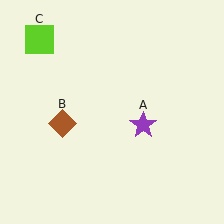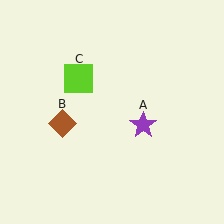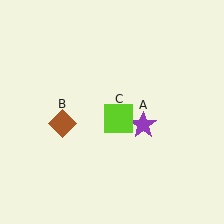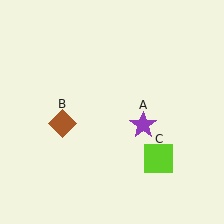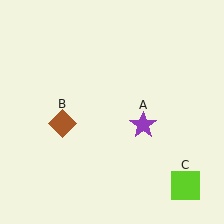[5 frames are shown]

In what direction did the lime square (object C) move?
The lime square (object C) moved down and to the right.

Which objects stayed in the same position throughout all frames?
Purple star (object A) and brown diamond (object B) remained stationary.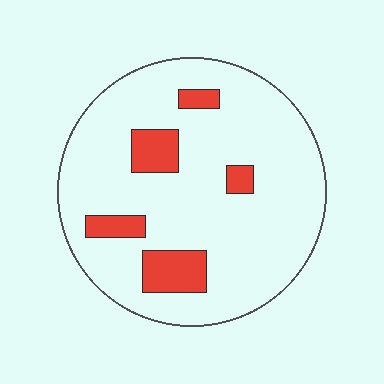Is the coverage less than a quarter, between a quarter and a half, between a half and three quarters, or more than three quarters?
Less than a quarter.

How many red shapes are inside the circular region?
5.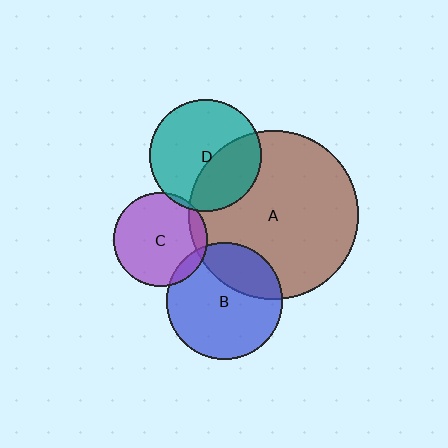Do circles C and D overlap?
Yes.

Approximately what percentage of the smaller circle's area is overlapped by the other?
Approximately 5%.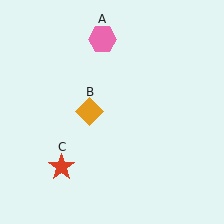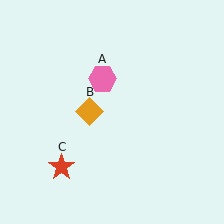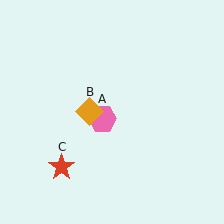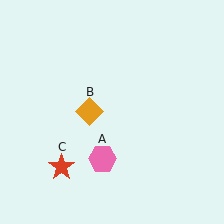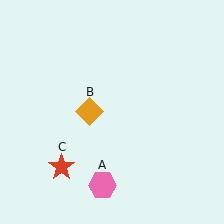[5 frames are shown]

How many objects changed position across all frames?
1 object changed position: pink hexagon (object A).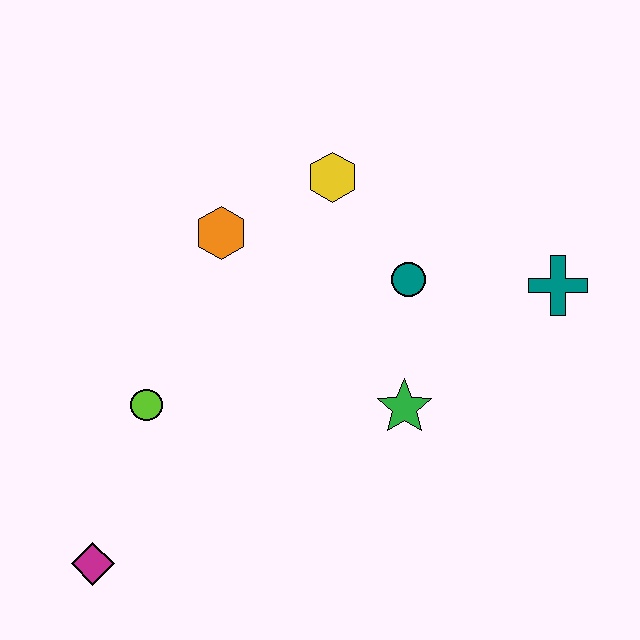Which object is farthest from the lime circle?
The teal cross is farthest from the lime circle.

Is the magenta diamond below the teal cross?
Yes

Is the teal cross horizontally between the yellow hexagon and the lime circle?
No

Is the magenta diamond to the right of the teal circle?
No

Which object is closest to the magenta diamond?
The lime circle is closest to the magenta diamond.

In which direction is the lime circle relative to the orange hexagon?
The lime circle is below the orange hexagon.